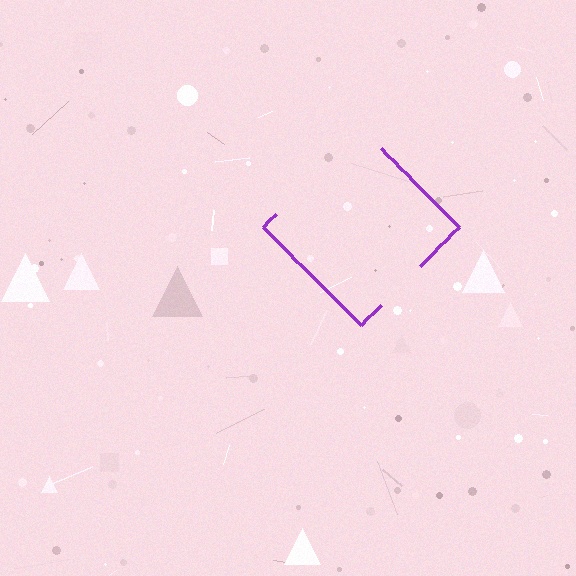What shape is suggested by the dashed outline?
The dashed outline suggests a diamond.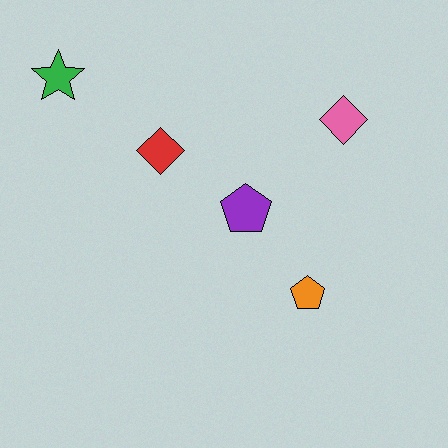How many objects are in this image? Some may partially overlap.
There are 5 objects.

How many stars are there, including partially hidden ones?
There is 1 star.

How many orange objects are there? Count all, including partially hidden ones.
There is 1 orange object.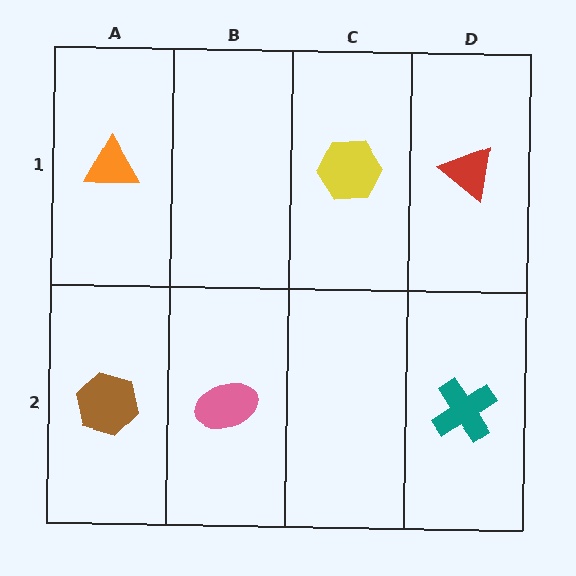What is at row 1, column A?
An orange triangle.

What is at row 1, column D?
A red triangle.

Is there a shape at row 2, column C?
No, that cell is empty.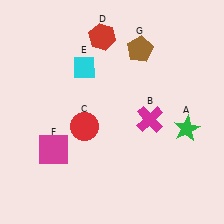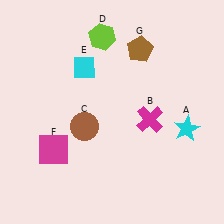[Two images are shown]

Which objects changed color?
A changed from green to cyan. C changed from red to brown. D changed from red to lime.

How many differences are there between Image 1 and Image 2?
There are 3 differences between the two images.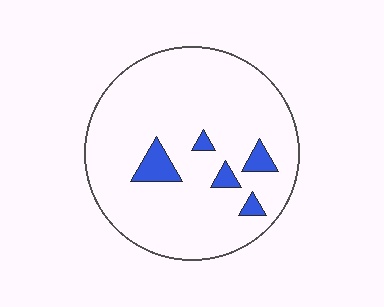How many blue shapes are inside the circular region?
5.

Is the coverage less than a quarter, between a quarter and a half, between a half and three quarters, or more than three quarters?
Less than a quarter.